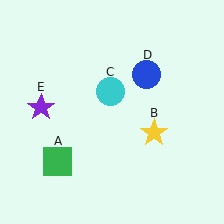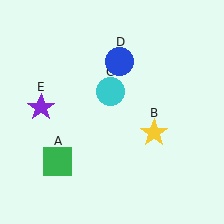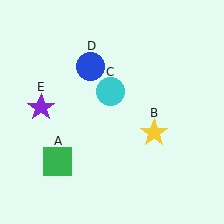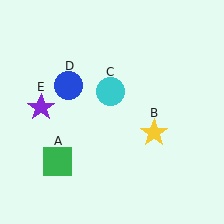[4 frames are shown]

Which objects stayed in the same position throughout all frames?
Green square (object A) and yellow star (object B) and cyan circle (object C) and purple star (object E) remained stationary.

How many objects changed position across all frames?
1 object changed position: blue circle (object D).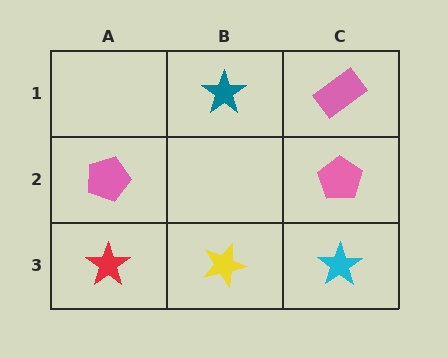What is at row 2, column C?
A pink pentagon.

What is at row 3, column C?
A cyan star.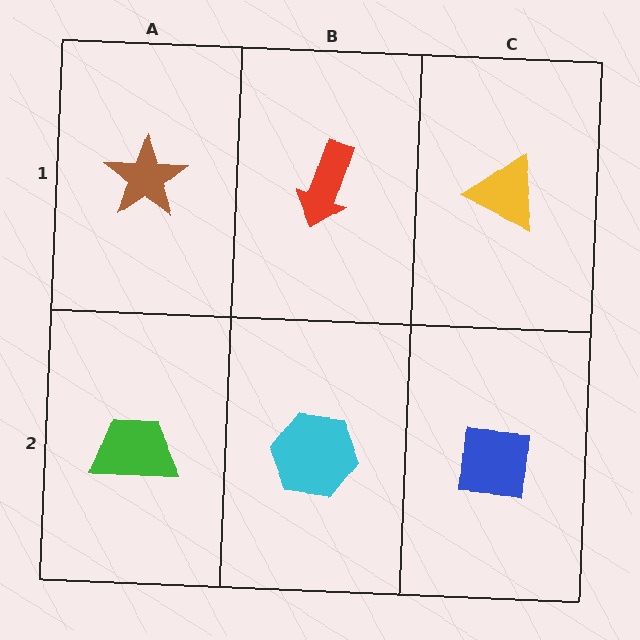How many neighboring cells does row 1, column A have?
2.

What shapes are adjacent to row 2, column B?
A red arrow (row 1, column B), a green trapezoid (row 2, column A), a blue square (row 2, column C).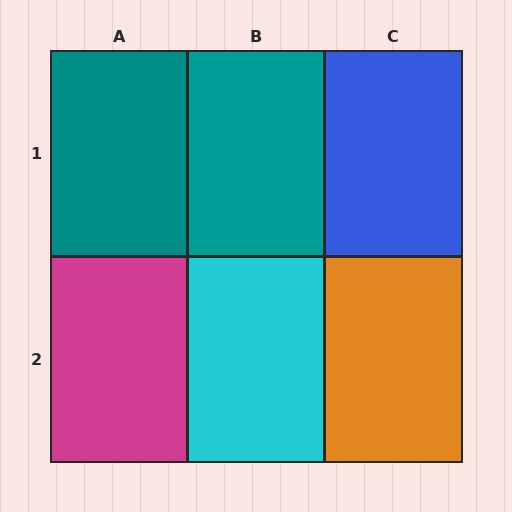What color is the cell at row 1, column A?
Teal.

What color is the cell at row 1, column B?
Teal.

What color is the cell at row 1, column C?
Blue.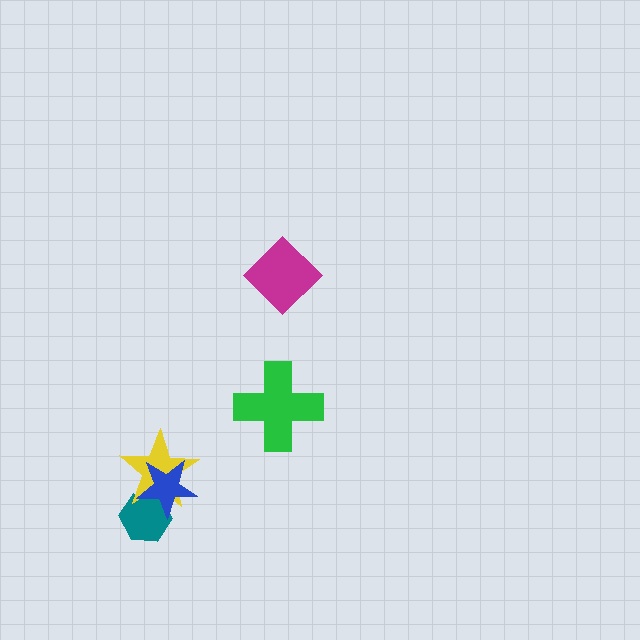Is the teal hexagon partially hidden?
Yes, it is partially covered by another shape.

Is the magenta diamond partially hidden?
No, no other shape covers it.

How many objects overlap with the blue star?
2 objects overlap with the blue star.